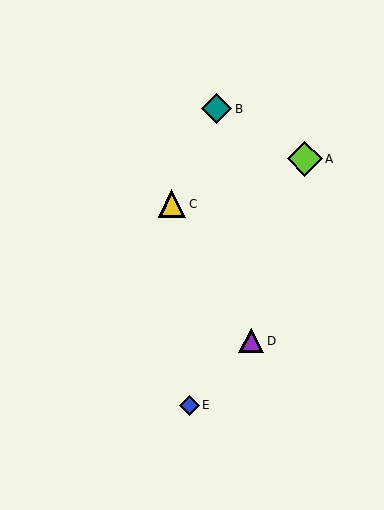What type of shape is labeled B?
Shape B is a teal diamond.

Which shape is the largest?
The lime diamond (labeled A) is the largest.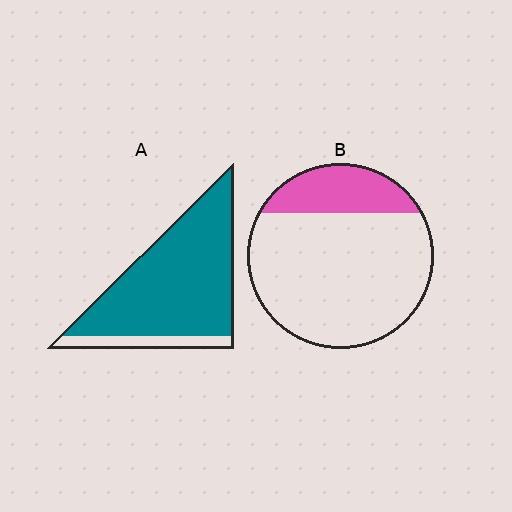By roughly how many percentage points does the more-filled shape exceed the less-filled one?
By roughly 65 percentage points (A over B).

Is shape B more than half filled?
No.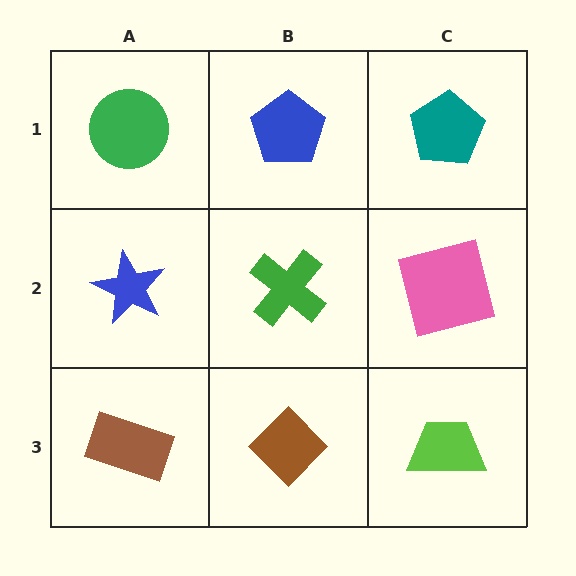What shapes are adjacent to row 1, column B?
A green cross (row 2, column B), a green circle (row 1, column A), a teal pentagon (row 1, column C).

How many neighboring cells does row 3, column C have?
2.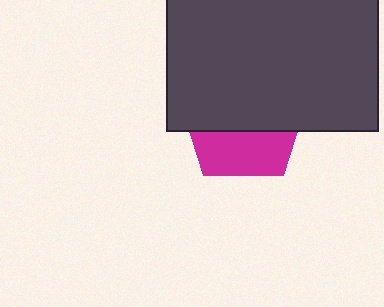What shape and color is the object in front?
The object in front is a dark gray rectangle.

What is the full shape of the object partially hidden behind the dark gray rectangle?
The partially hidden object is a magenta pentagon.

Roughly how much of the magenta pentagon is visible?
A small part of it is visible (roughly 38%).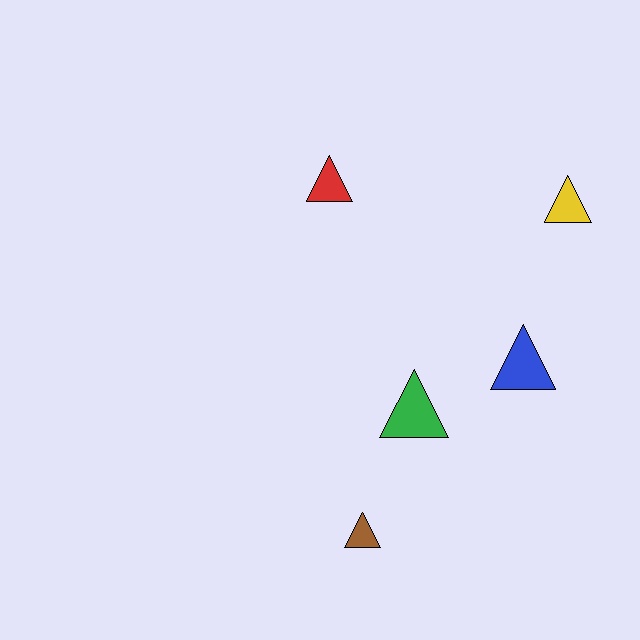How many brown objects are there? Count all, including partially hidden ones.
There is 1 brown object.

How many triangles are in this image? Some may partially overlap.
There are 5 triangles.